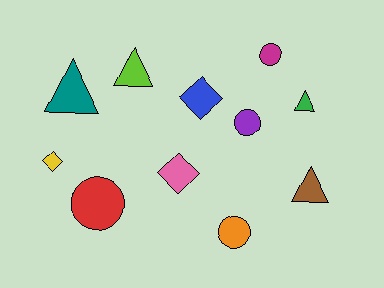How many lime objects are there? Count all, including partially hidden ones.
There is 1 lime object.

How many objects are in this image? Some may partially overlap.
There are 11 objects.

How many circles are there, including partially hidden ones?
There are 4 circles.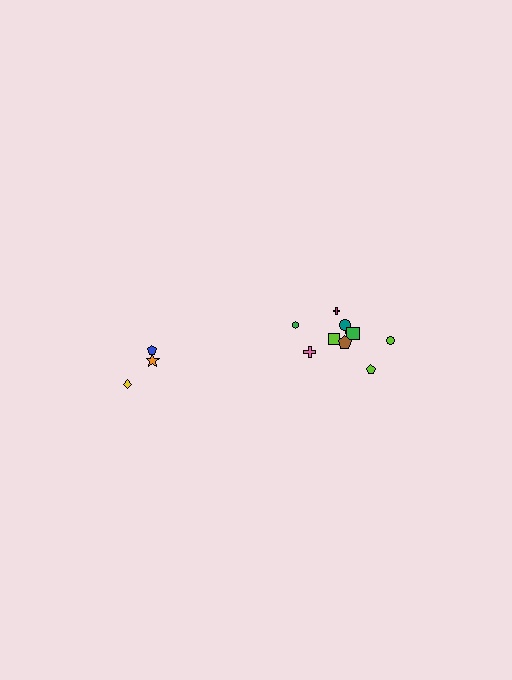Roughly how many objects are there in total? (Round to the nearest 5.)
Roughly 15 objects in total.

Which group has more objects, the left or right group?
The right group.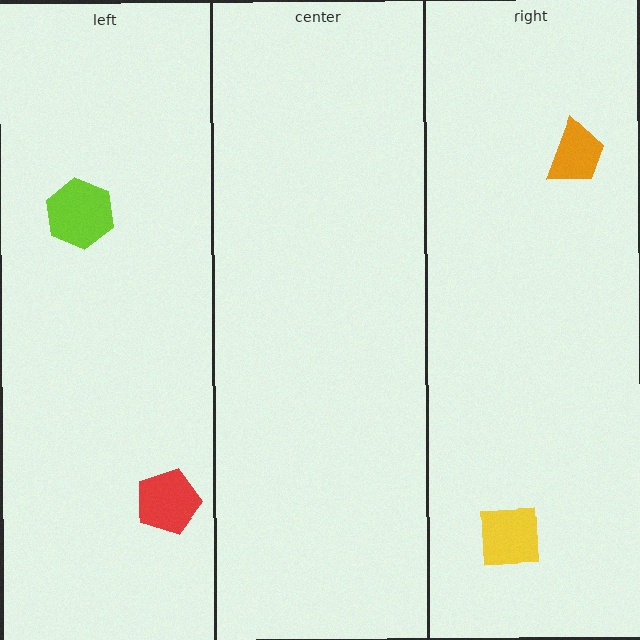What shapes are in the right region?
The yellow square, the orange trapezoid.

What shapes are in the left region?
The red pentagon, the lime hexagon.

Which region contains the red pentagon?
The left region.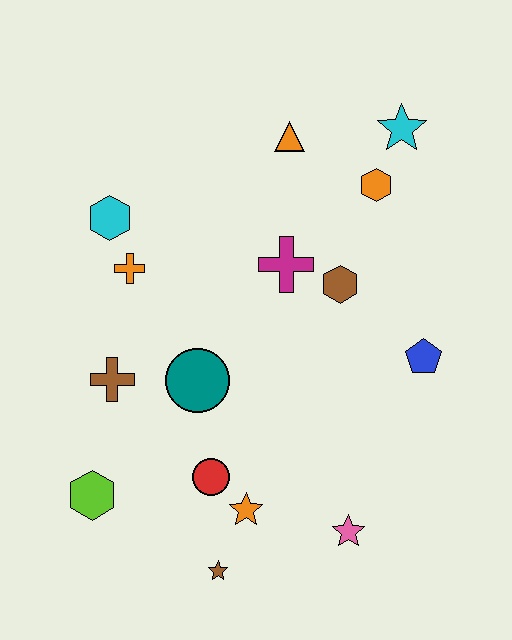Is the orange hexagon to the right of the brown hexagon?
Yes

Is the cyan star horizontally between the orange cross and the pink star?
No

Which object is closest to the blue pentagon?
The brown hexagon is closest to the blue pentagon.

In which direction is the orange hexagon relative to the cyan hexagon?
The orange hexagon is to the right of the cyan hexagon.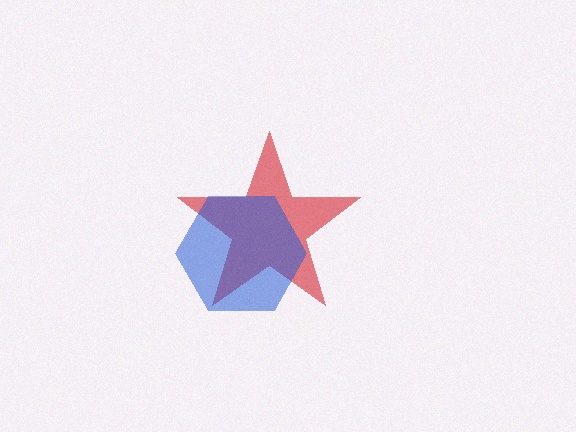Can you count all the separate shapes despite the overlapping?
Yes, there are 2 separate shapes.